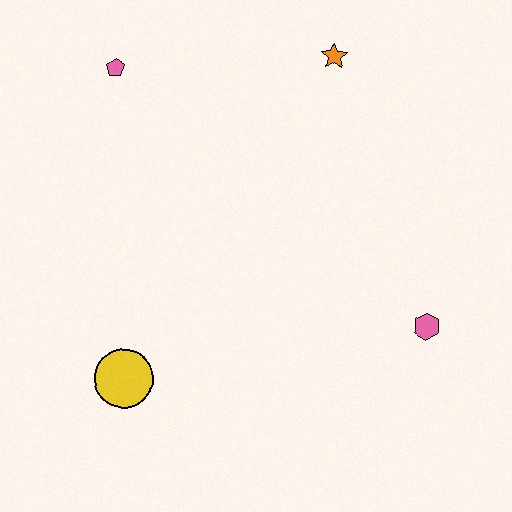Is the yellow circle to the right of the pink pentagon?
Yes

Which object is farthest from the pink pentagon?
The pink hexagon is farthest from the pink pentagon.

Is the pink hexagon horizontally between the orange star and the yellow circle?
No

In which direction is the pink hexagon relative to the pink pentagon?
The pink hexagon is to the right of the pink pentagon.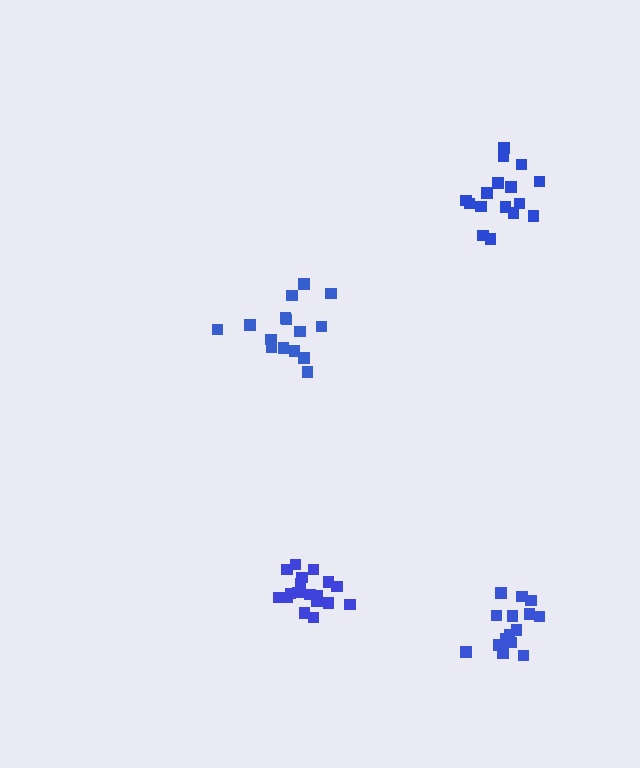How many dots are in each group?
Group 1: 15 dots, Group 2: 18 dots, Group 3: 15 dots, Group 4: 16 dots (64 total).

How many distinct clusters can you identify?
There are 4 distinct clusters.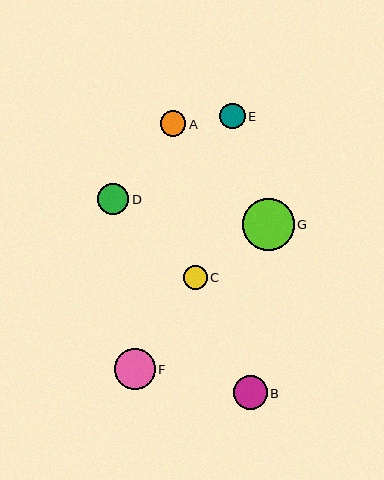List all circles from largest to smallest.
From largest to smallest: G, F, B, D, A, E, C.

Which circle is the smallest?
Circle C is the smallest with a size of approximately 24 pixels.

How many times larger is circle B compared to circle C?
Circle B is approximately 1.4 times the size of circle C.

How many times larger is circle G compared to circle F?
Circle G is approximately 1.3 times the size of circle F.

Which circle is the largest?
Circle G is the largest with a size of approximately 52 pixels.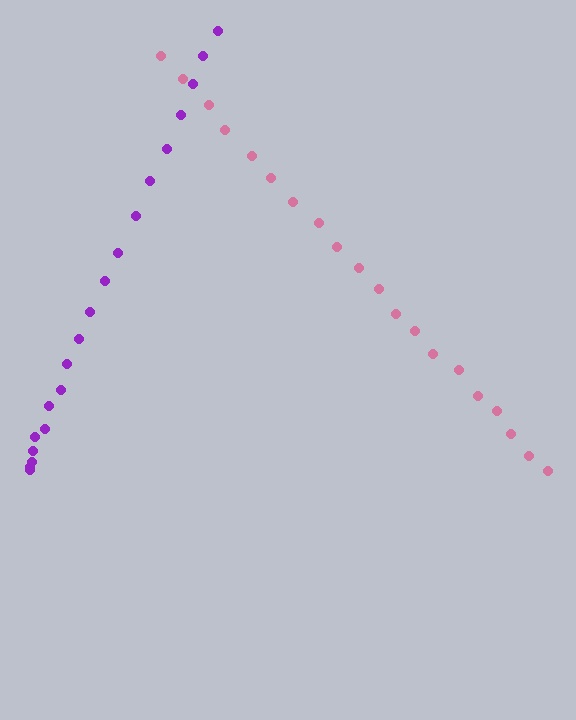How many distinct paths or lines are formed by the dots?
There are 2 distinct paths.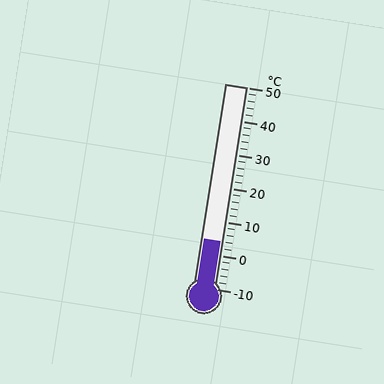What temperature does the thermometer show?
The thermometer shows approximately 4°C.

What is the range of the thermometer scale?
The thermometer scale ranges from -10°C to 50°C.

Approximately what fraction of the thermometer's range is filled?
The thermometer is filled to approximately 25% of its range.